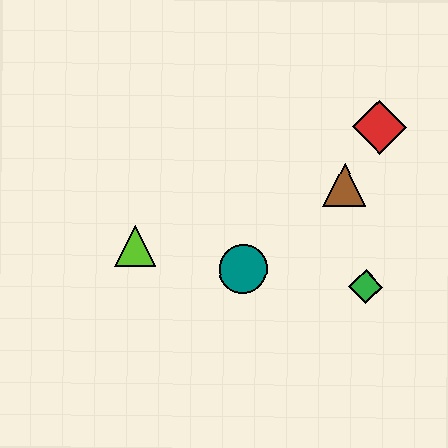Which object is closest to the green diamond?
The brown triangle is closest to the green diamond.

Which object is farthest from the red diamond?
The lime triangle is farthest from the red diamond.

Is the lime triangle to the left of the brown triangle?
Yes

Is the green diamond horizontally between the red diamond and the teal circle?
Yes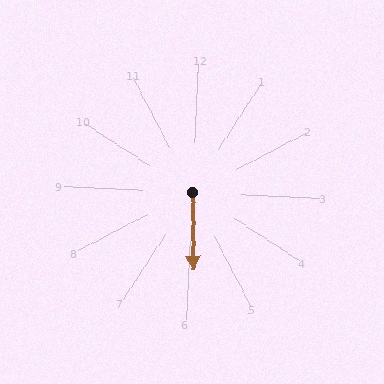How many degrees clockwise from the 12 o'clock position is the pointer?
Approximately 176 degrees.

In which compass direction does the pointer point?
South.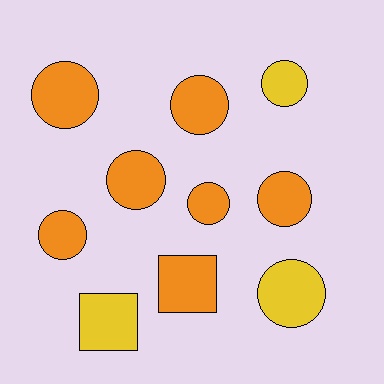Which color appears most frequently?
Orange, with 7 objects.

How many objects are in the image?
There are 10 objects.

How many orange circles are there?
There are 6 orange circles.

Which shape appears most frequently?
Circle, with 8 objects.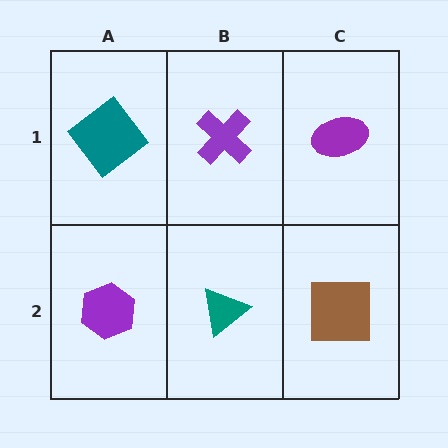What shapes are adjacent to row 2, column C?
A purple ellipse (row 1, column C), a teal triangle (row 2, column B).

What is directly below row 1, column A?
A purple hexagon.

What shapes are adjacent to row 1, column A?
A purple hexagon (row 2, column A), a purple cross (row 1, column B).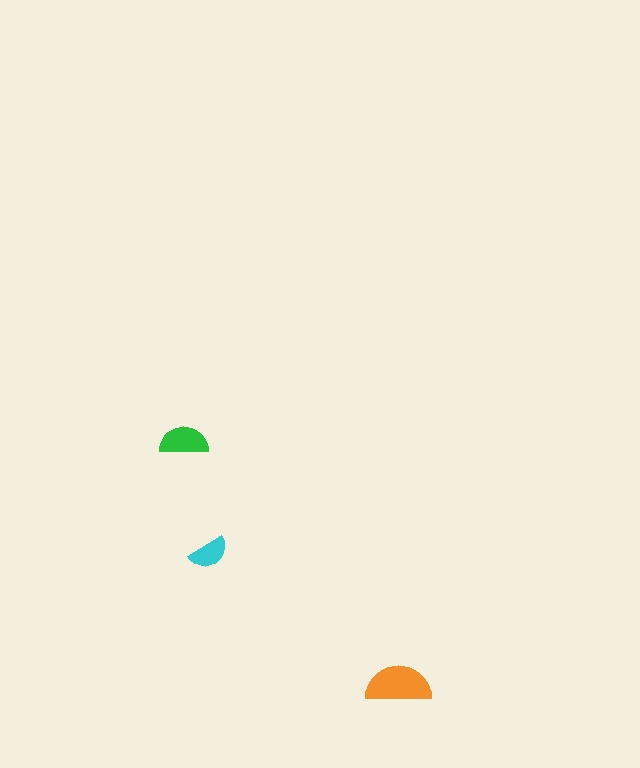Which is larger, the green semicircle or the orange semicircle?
The orange one.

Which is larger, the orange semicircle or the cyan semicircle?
The orange one.